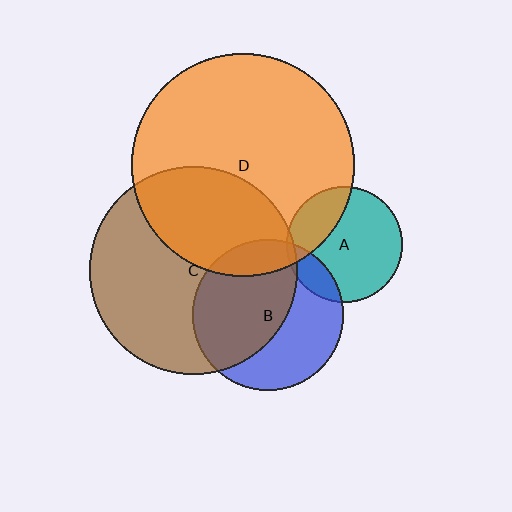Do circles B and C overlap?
Yes.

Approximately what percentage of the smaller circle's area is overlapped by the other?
Approximately 55%.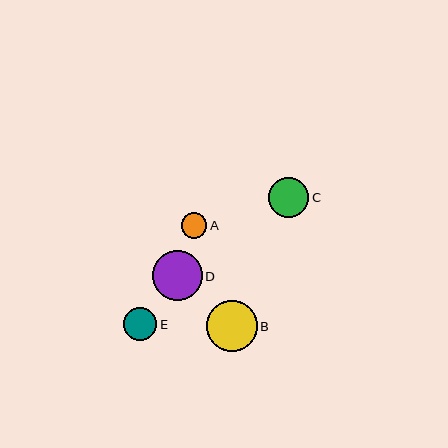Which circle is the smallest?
Circle A is the smallest with a size of approximately 25 pixels.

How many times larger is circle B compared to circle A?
Circle B is approximately 2.0 times the size of circle A.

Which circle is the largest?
Circle B is the largest with a size of approximately 51 pixels.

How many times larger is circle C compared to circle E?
Circle C is approximately 1.2 times the size of circle E.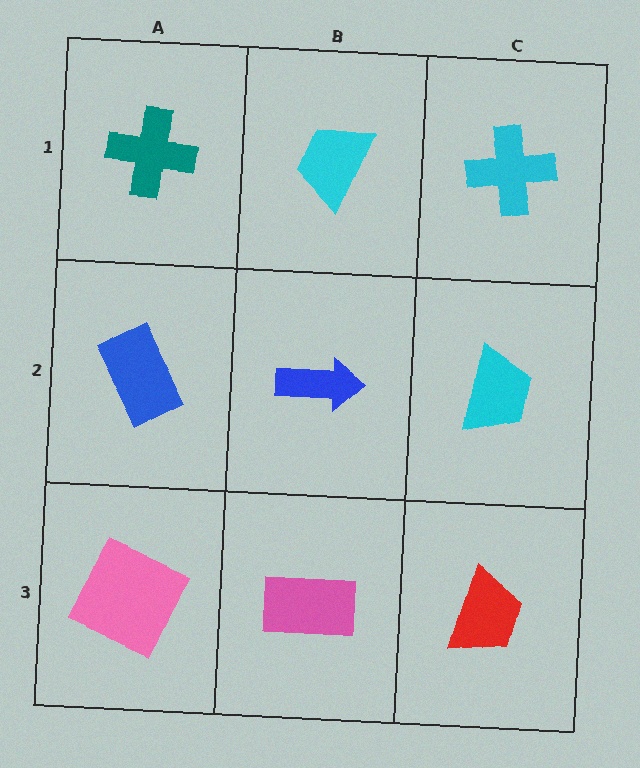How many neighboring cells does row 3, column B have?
3.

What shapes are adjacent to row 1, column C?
A cyan trapezoid (row 2, column C), a cyan trapezoid (row 1, column B).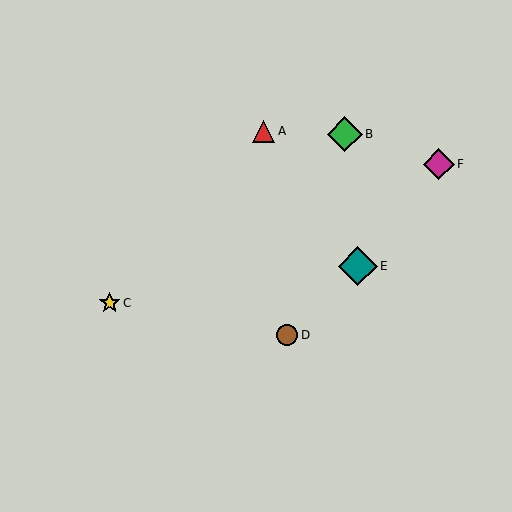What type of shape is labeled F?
Shape F is a magenta diamond.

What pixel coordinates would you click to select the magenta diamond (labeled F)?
Click at (439, 164) to select the magenta diamond F.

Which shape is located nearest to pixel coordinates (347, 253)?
The teal diamond (labeled E) at (358, 266) is nearest to that location.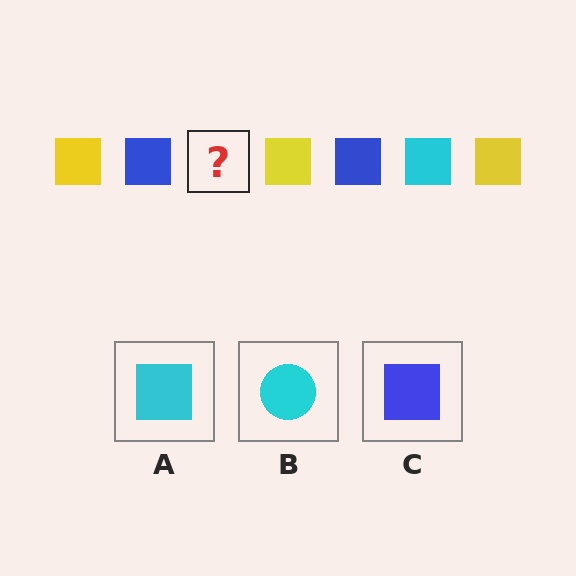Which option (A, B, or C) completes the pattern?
A.